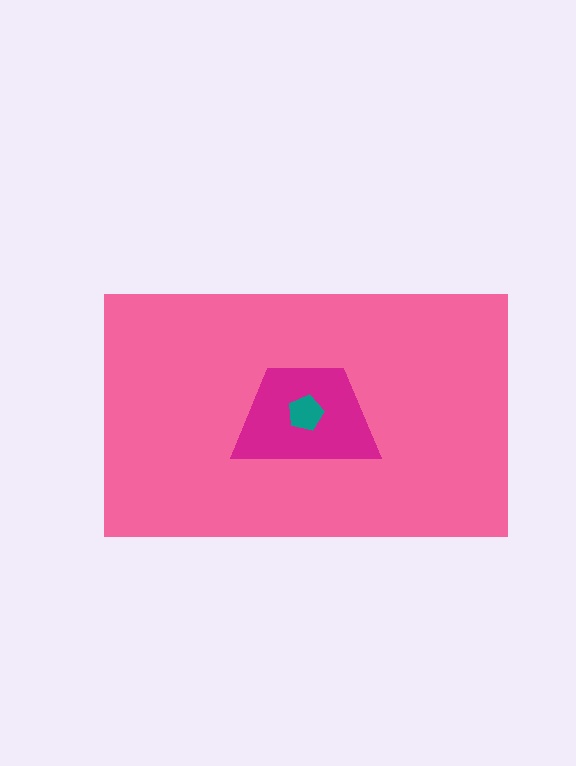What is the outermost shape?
The pink rectangle.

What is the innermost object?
The teal pentagon.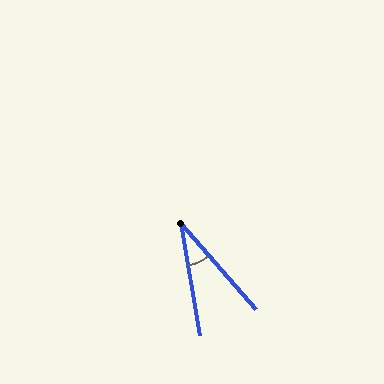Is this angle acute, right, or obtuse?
It is acute.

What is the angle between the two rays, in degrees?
Approximately 31 degrees.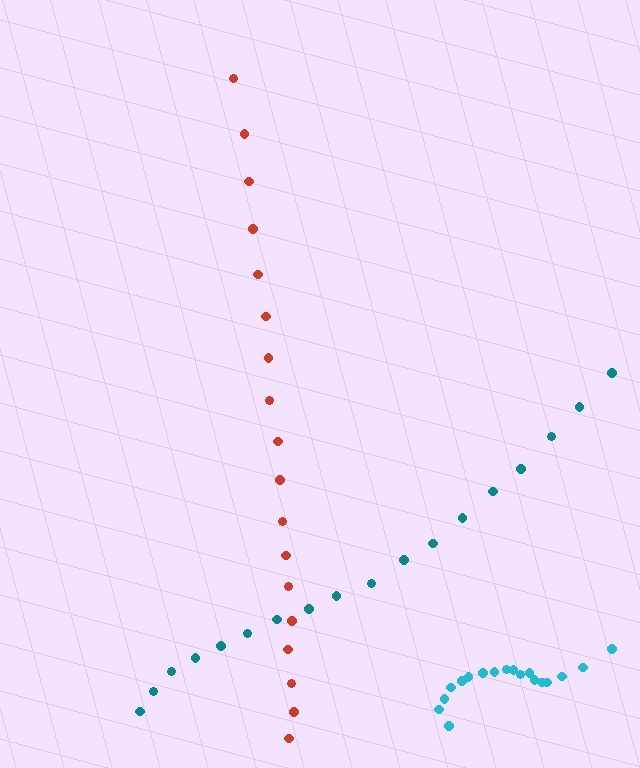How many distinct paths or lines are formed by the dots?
There are 3 distinct paths.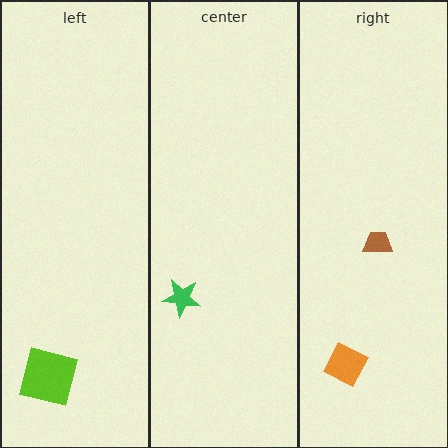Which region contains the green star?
The center region.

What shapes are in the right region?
The brown trapezoid, the orange diamond.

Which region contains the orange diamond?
The right region.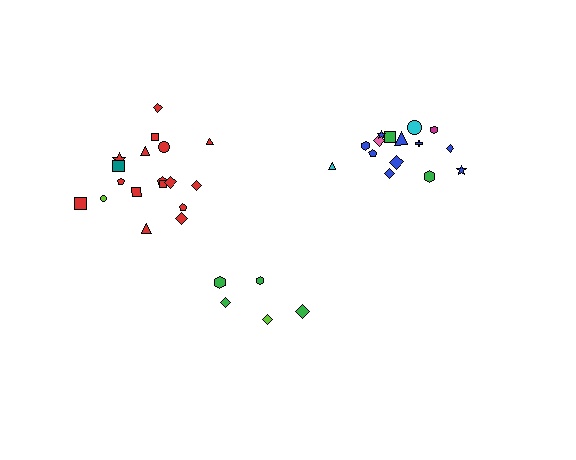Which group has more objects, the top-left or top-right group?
The top-left group.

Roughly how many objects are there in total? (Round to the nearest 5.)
Roughly 40 objects in total.